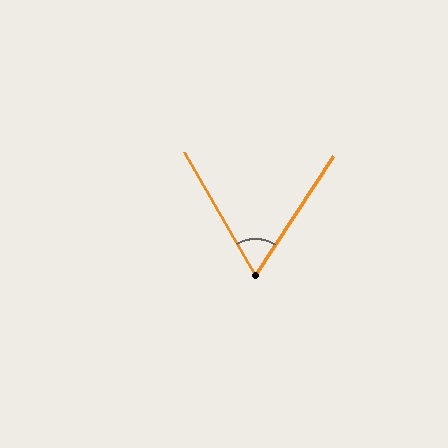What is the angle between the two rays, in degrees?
Approximately 63 degrees.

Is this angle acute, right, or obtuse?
It is acute.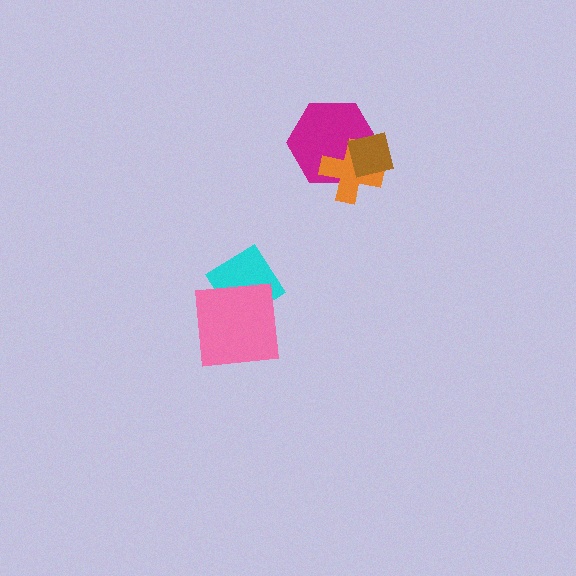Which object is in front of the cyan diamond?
The pink square is in front of the cyan diamond.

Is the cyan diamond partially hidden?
Yes, it is partially covered by another shape.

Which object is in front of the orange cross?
The brown square is in front of the orange cross.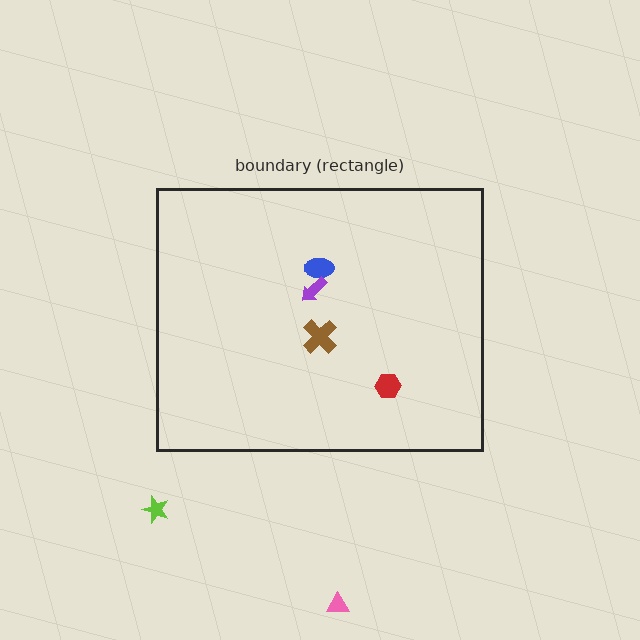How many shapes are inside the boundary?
4 inside, 2 outside.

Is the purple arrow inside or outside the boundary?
Inside.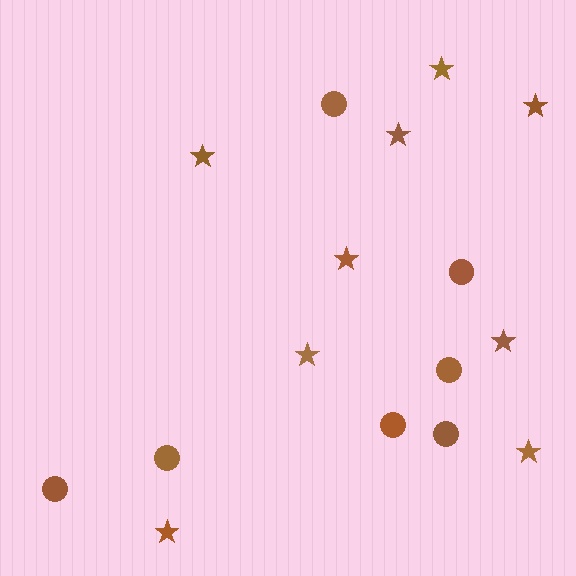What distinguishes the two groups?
There are 2 groups: one group of stars (9) and one group of circles (7).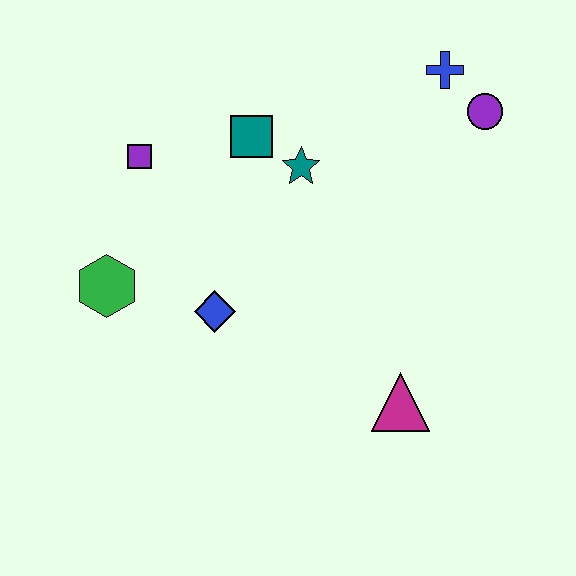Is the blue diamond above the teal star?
No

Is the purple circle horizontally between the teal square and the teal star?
No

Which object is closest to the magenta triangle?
The blue diamond is closest to the magenta triangle.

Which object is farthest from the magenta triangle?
The purple square is farthest from the magenta triangle.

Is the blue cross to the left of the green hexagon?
No